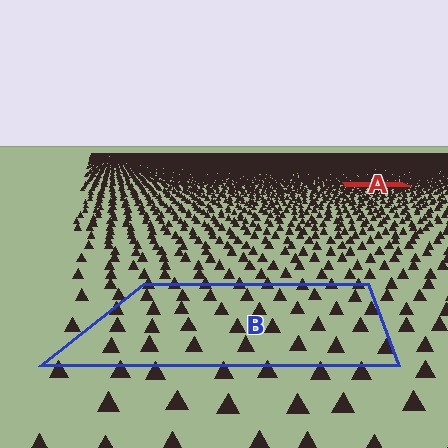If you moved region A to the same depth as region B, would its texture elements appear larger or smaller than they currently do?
They would appear larger. At a closer depth, the same texture elements are projected at a bigger on-screen size.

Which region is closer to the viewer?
Region B is closer. The texture elements there are larger and more spread out.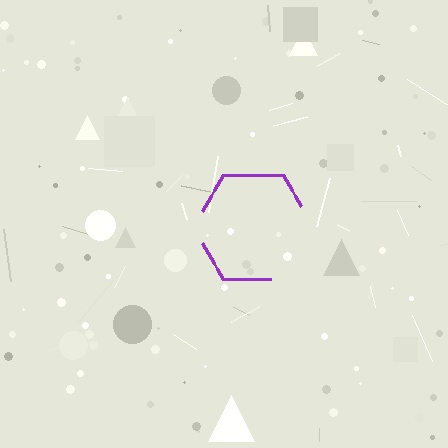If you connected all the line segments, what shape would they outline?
They would outline a hexagon.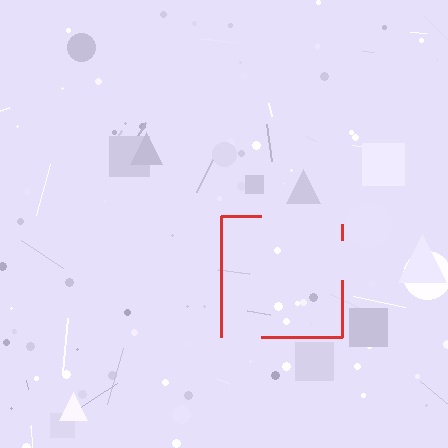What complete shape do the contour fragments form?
The contour fragments form a square.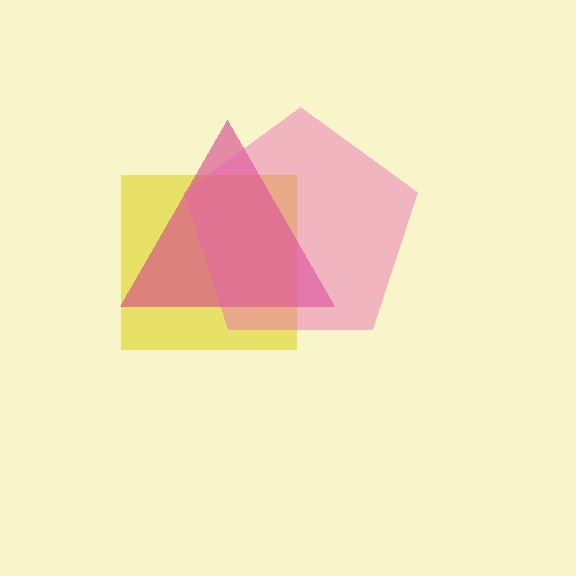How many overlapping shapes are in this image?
There are 3 overlapping shapes in the image.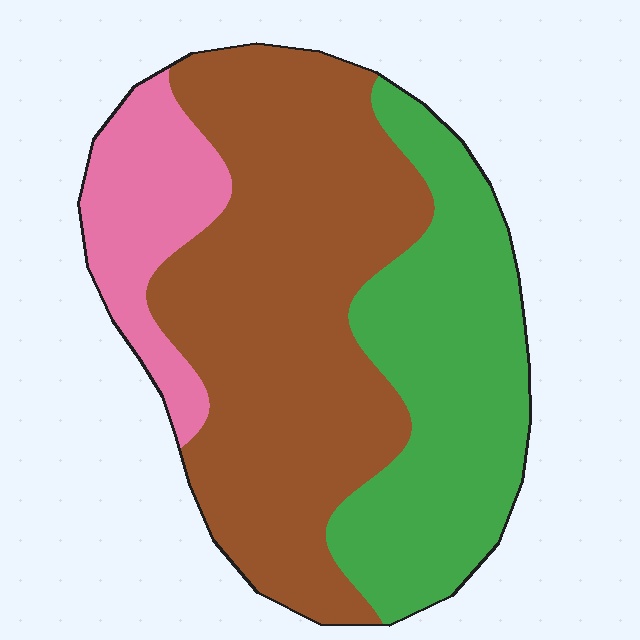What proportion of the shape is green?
Green takes up between a sixth and a third of the shape.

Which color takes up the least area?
Pink, at roughly 15%.